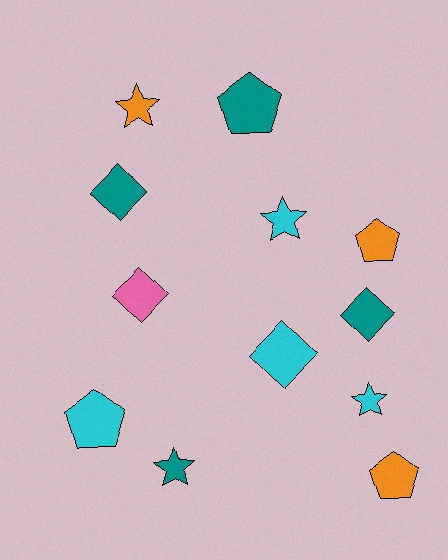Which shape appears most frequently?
Pentagon, with 4 objects.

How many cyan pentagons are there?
There is 1 cyan pentagon.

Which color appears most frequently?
Teal, with 4 objects.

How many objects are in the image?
There are 12 objects.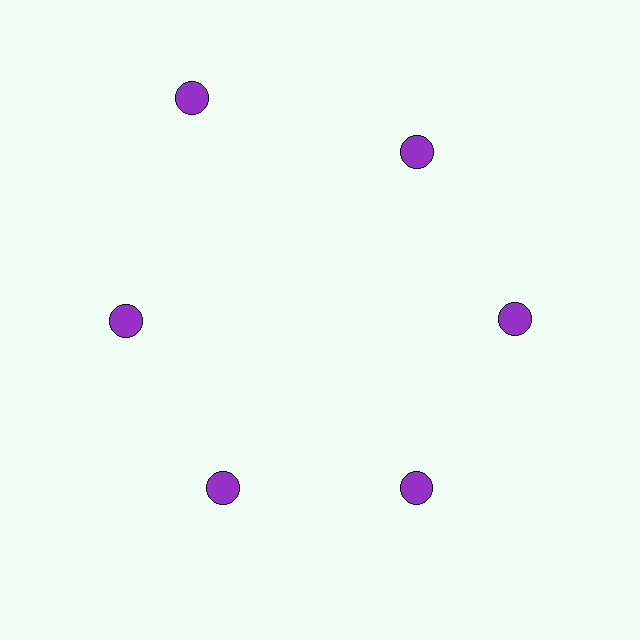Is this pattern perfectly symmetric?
No. The 6 purple circles are arranged in a ring, but one element near the 11 o'clock position is pushed outward from the center, breaking the 6-fold rotational symmetry.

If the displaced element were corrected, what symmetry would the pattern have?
It would have 6-fold rotational symmetry — the pattern would map onto itself every 60 degrees.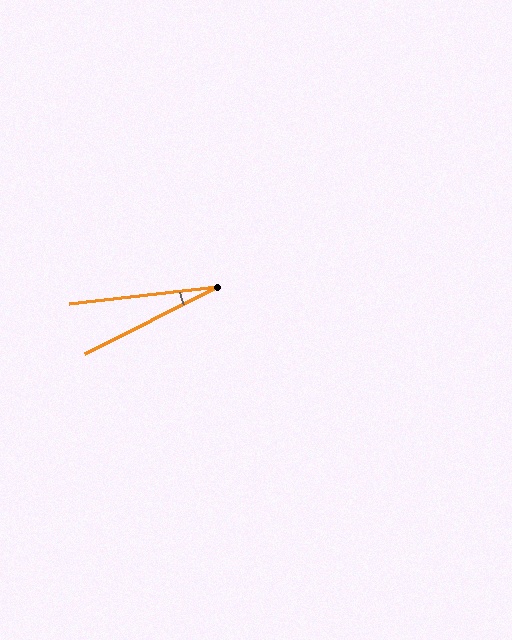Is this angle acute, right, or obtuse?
It is acute.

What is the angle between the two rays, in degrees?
Approximately 20 degrees.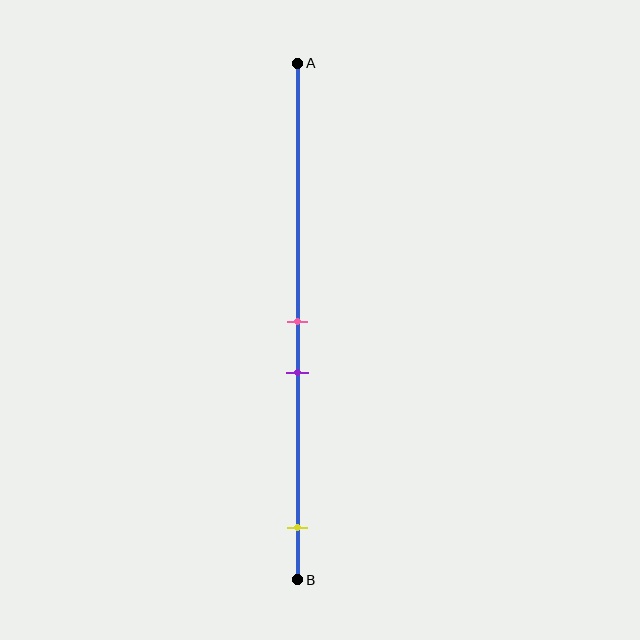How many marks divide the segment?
There are 3 marks dividing the segment.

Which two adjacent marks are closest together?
The pink and purple marks are the closest adjacent pair.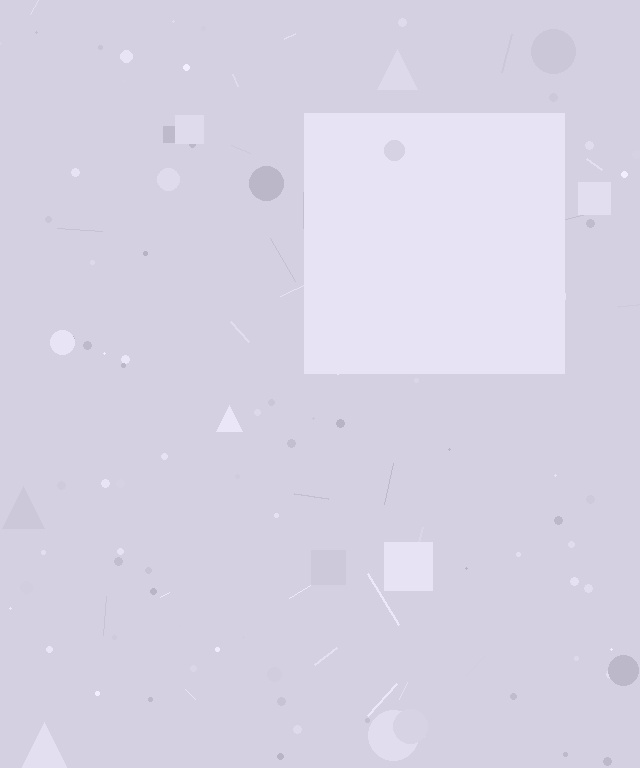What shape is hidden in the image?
A square is hidden in the image.